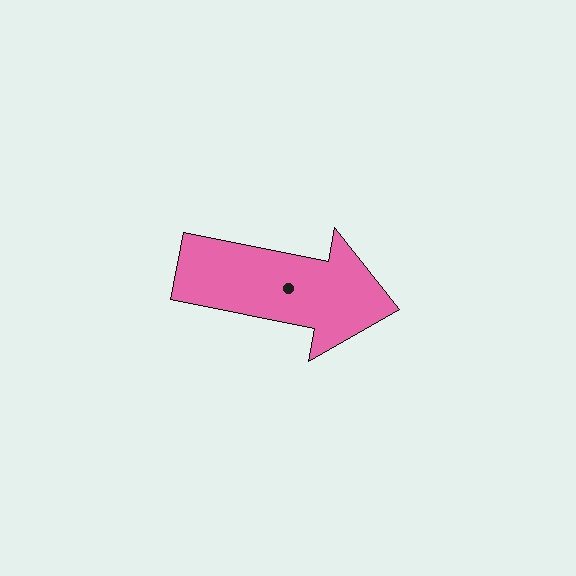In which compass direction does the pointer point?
East.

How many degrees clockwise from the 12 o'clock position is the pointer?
Approximately 101 degrees.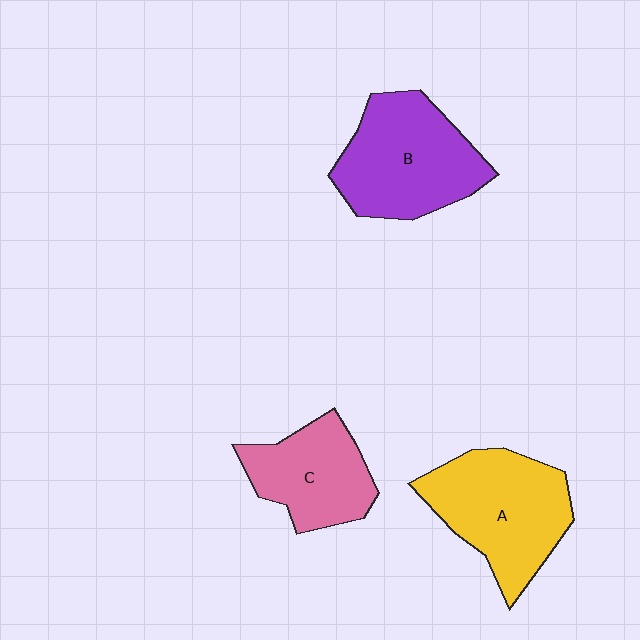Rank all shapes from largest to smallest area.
From largest to smallest: A (yellow), B (purple), C (pink).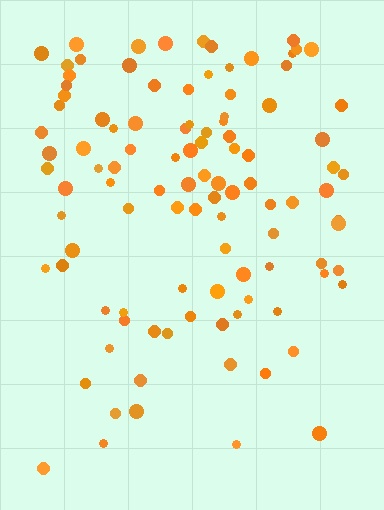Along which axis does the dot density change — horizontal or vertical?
Vertical.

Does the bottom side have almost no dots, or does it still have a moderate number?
Still a moderate number, just noticeably fewer than the top.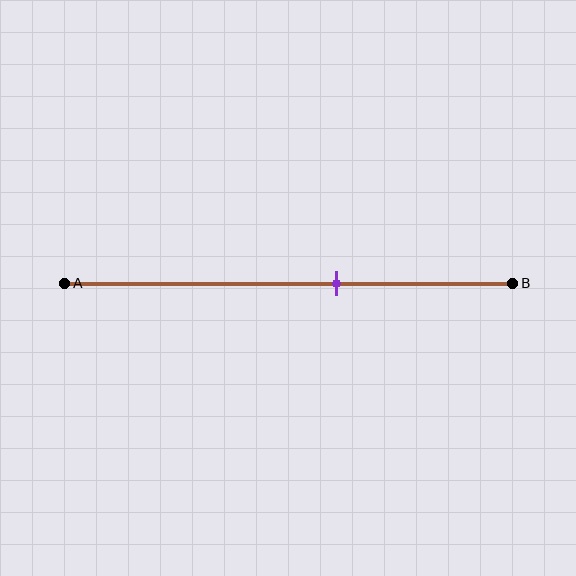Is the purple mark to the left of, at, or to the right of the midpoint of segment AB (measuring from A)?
The purple mark is to the right of the midpoint of segment AB.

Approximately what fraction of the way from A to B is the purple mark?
The purple mark is approximately 60% of the way from A to B.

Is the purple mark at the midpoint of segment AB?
No, the mark is at about 60% from A, not at the 50% midpoint.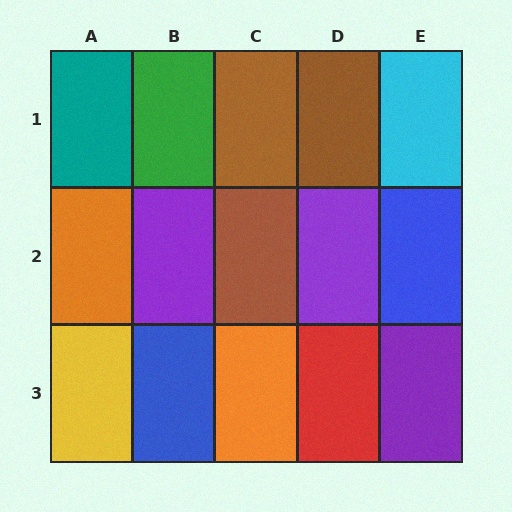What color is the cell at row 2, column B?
Purple.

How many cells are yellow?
1 cell is yellow.